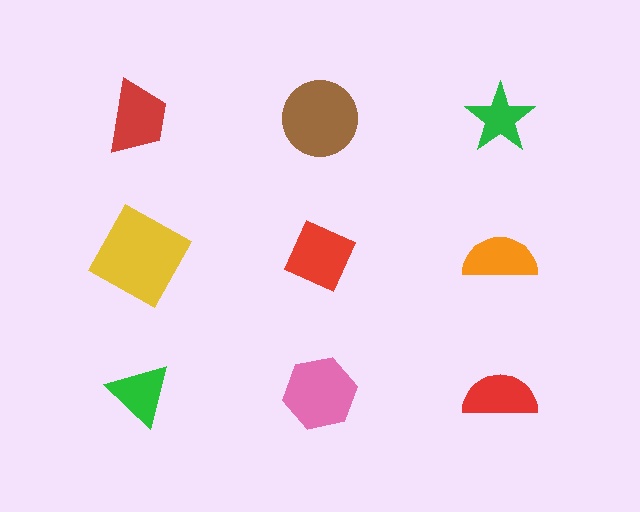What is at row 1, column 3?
A green star.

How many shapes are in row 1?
3 shapes.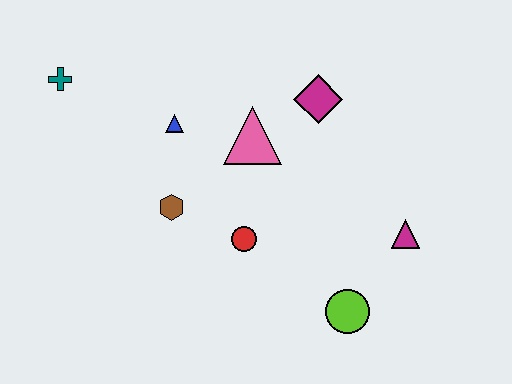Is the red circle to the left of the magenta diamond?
Yes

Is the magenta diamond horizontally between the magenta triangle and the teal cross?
Yes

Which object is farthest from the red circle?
The teal cross is farthest from the red circle.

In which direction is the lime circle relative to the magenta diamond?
The lime circle is below the magenta diamond.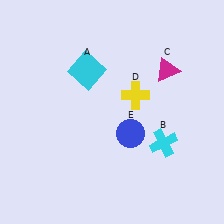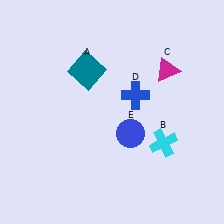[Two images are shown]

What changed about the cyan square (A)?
In Image 1, A is cyan. In Image 2, it changed to teal.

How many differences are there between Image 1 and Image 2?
There are 2 differences between the two images.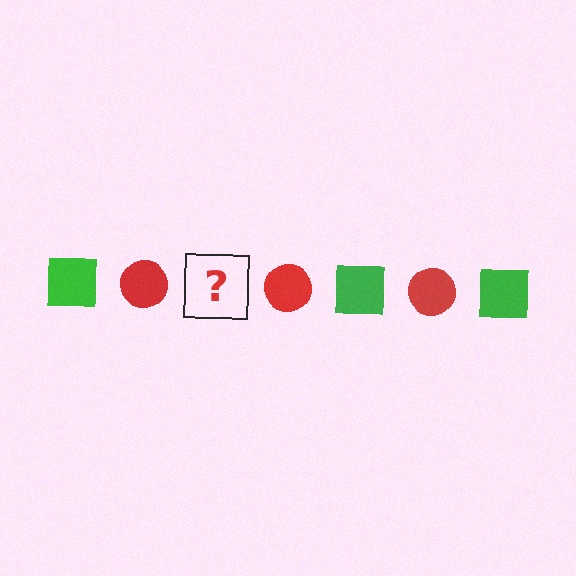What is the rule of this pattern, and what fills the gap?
The rule is that the pattern alternates between green square and red circle. The gap should be filled with a green square.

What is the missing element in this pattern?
The missing element is a green square.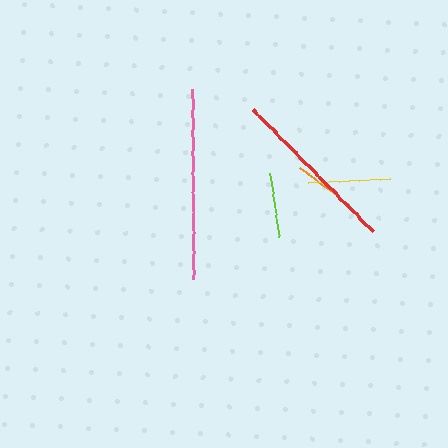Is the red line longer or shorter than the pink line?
The pink line is longer than the red line.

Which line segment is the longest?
The pink line is the longest at approximately 189 pixels.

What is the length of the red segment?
The red segment is approximately 172 pixels long.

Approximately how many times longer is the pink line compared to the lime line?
The pink line is approximately 2.9 times the length of the lime line.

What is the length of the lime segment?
The lime segment is approximately 65 pixels long.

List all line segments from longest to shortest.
From longest to shortest: pink, red, yellow, lime, orange.